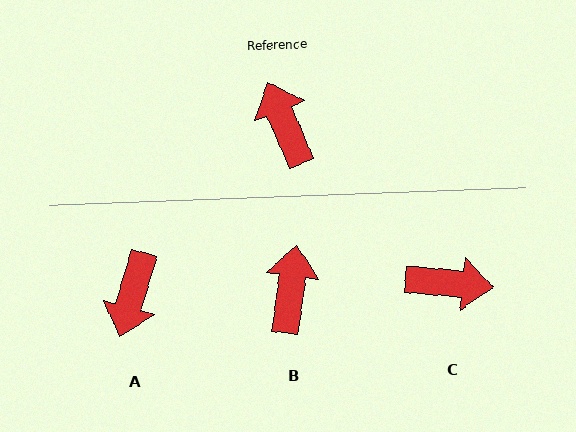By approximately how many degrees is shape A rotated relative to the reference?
Approximately 141 degrees counter-clockwise.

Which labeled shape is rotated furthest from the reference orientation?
A, about 141 degrees away.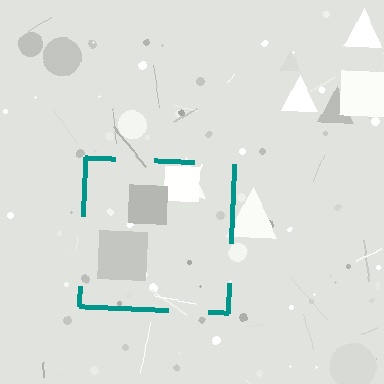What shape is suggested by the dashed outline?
The dashed outline suggests a square.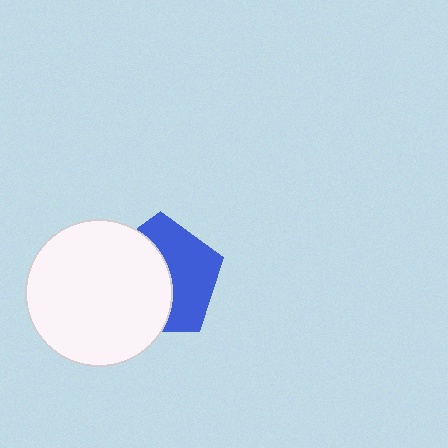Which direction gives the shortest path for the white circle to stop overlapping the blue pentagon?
Moving left gives the shortest separation.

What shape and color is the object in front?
The object in front is a white circle.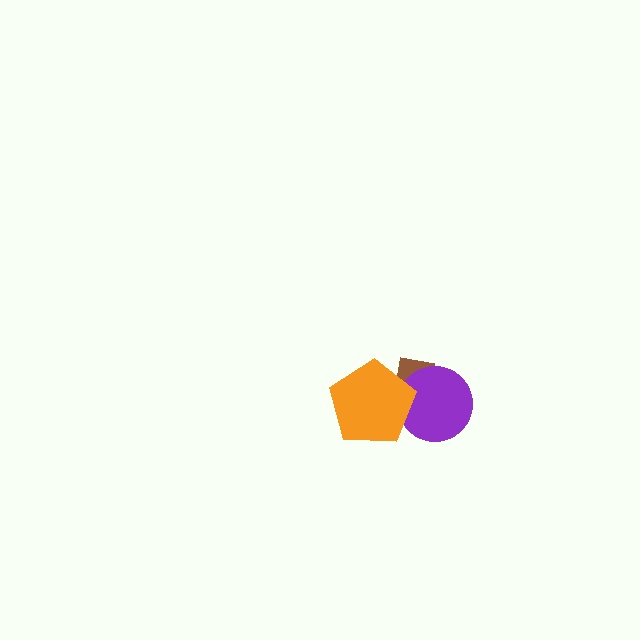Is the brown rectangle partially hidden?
Yes, it is partially covered by another shape.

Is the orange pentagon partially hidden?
No, no other shape covers it.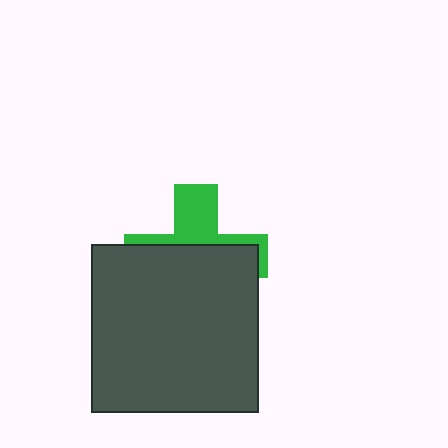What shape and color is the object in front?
The object in front is a dark gray square.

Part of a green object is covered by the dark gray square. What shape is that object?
It is a cross.